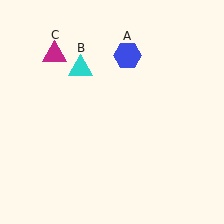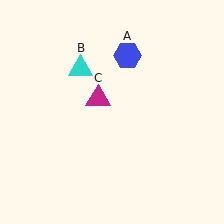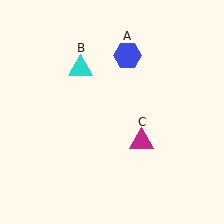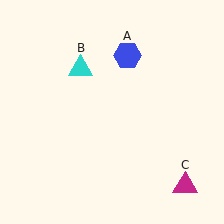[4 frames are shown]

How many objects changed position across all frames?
1 object changed position: magenta triangle (object C).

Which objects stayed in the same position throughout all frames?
Blue hexagon (object A) and cyan triangle (object B) remained stationary.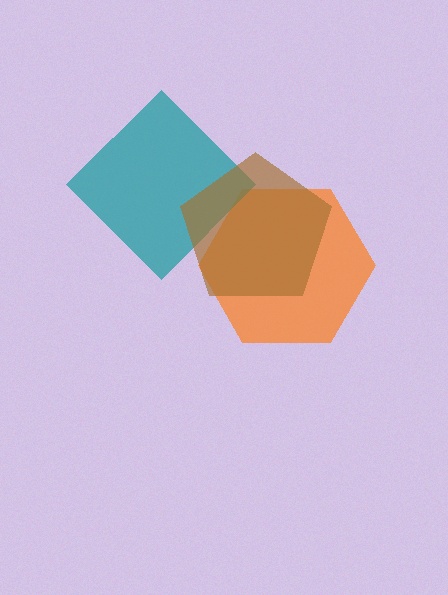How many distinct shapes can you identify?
There are 3 distinct shapes: an orange hexagon, a teal diamond, a brown pentagon.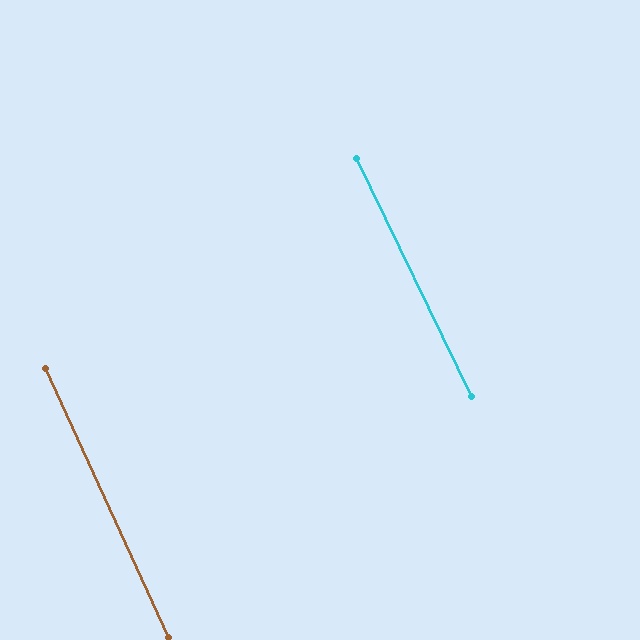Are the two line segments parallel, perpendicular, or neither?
Parallel — their directions differ by only 1.2°.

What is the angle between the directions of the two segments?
Approximately 1 degree.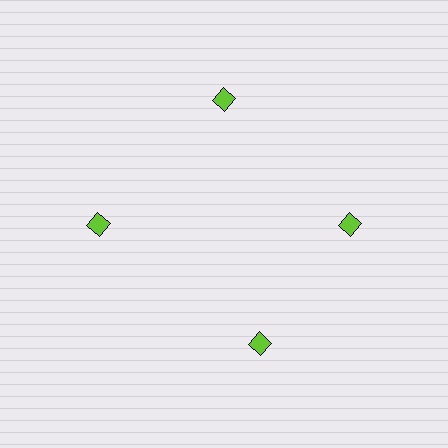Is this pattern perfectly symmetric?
No. The 4 lime diamonds are arranged in a ring, but one element near the 6 o'clock position is rotated out of alignment along the ring, breaking the 4-fold rotational symmetry.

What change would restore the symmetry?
The symmetry would be restored by rotating it back into even spacing with its neighbors so that all 4 diamonds sit at equal angles and equal distance from the center.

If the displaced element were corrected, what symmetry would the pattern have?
It would have 4-fold rotational symmetry — the pattern would map onto itself every 90 degrees.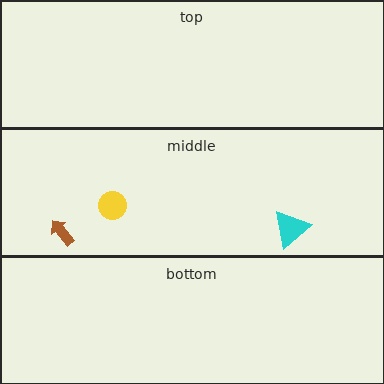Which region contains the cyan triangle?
The middle region.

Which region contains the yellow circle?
The middle region.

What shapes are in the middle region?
The brown arrow, the cyan triangle, the yellow circle.